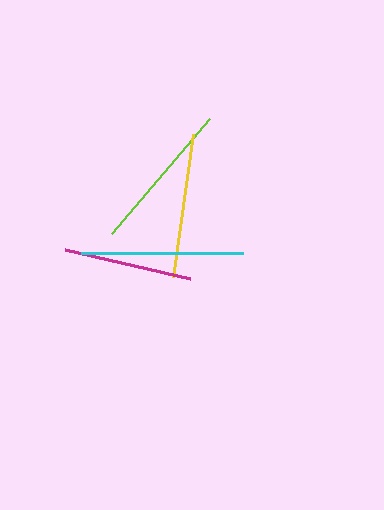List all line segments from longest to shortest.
From longest to shortest: cyan, lime, yellow, magenta.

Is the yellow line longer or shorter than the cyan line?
The cyan line is longer than the yellow line.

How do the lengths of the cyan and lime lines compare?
The cyan and lime lines are approximately the same length.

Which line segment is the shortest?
The magenta line is the shortest at approximately 128 pixels.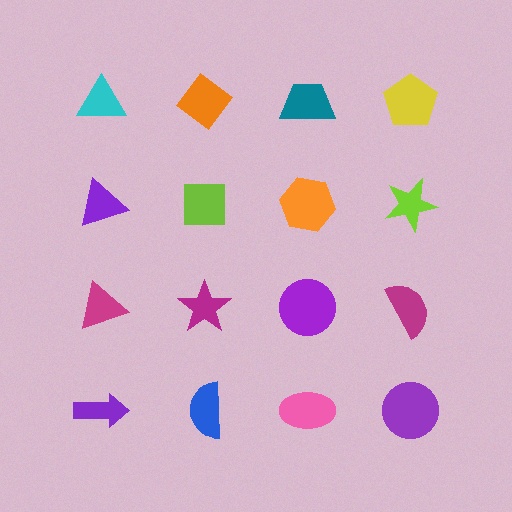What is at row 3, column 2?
A magenta star.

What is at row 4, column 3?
A pink ellipse.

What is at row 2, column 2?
A lime square.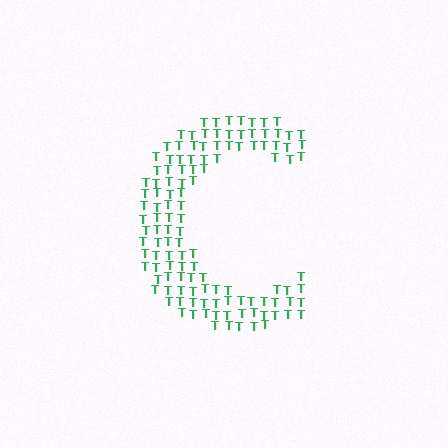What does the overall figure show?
The overall figure shows the letter C.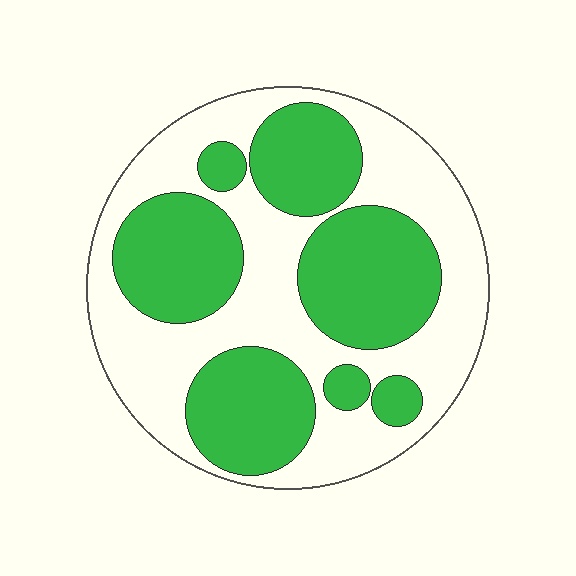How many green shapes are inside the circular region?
7.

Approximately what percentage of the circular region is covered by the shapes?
Approximately 45%.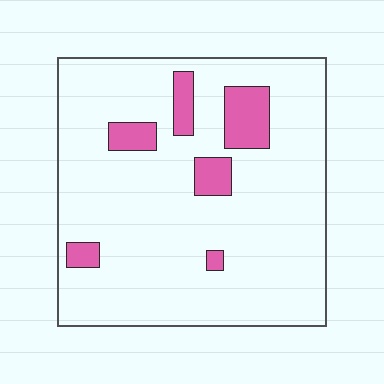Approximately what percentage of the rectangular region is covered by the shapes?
Approximately 10%.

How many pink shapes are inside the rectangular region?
6.